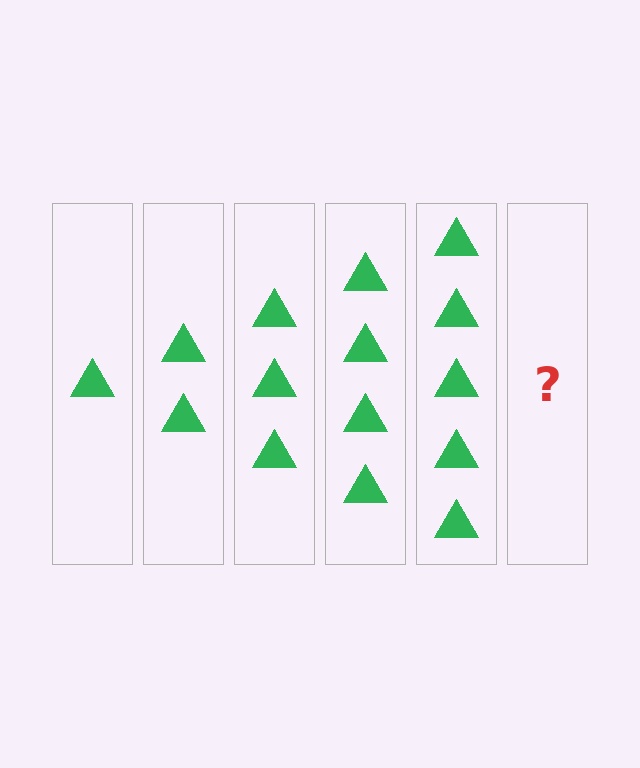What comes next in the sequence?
The next element should be 6 triangles.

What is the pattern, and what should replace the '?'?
The pattern is that each step adds one more triangle. The '?' should be 6 triangles.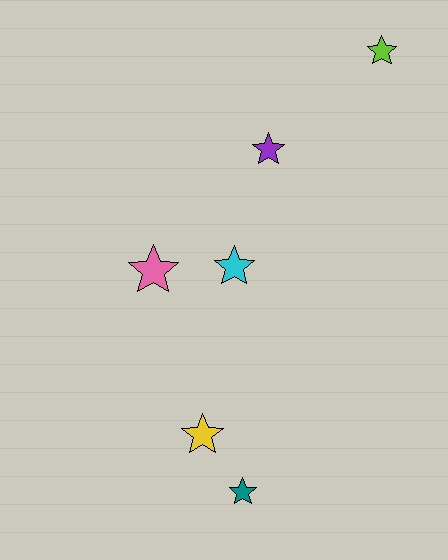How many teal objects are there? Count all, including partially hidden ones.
There is 1 teal object.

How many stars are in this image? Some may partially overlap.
There are 6 stars.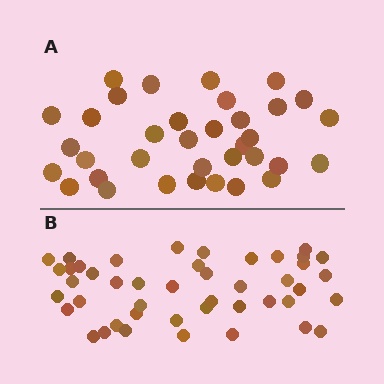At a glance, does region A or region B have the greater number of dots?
Region B (the bottom region) has more dots.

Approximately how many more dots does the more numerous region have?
Region B has roughly 10 or so more dots than region A.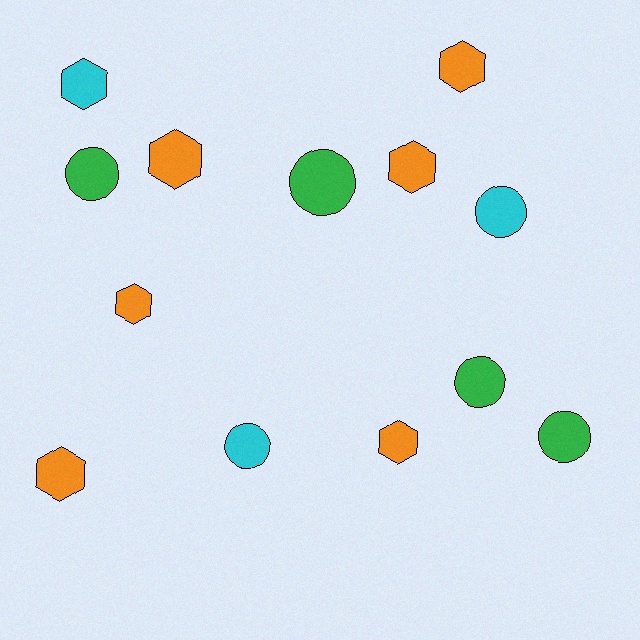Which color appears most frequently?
Orange, with 6 objects.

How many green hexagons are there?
There are no green hexagons.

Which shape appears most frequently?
Hexagon, with 7 objects.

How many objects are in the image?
There are 13 objects.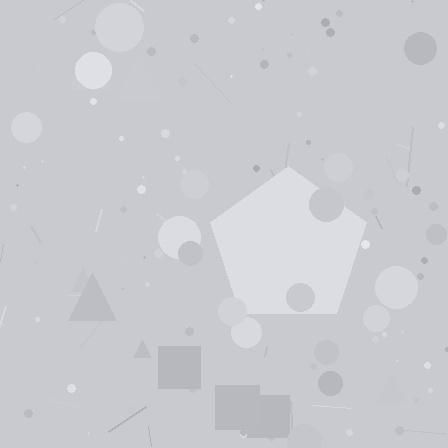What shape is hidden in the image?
A pentagon is hidden in the image.